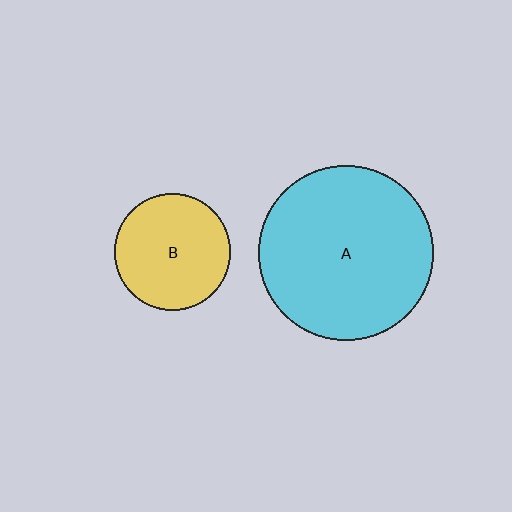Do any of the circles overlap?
No, none of the circles overlap.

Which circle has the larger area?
Circle A (cyan).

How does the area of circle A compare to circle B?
Approximately 2.3 times.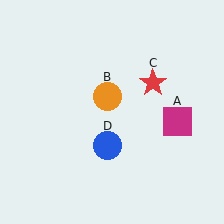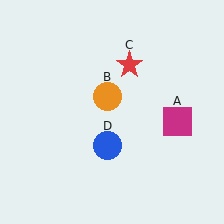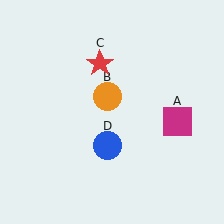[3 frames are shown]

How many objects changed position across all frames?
1 object changed position: red star (object C).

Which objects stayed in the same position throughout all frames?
Magenta square (object A) and orange circle (object B) and blue circle (object D) remained stationary.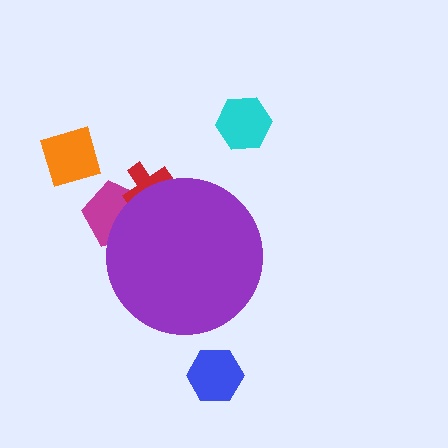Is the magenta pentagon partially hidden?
Yes, the magenta pentagon is partially hidden behind the purple circle.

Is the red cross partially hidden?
Yes, the red cross is partially hidden behind the purple circle.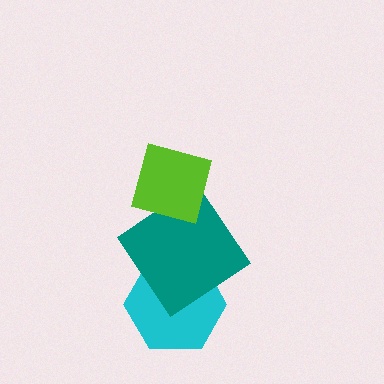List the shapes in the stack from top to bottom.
From top to bottom: the lime square, the teal diamond, the cyan hexagon.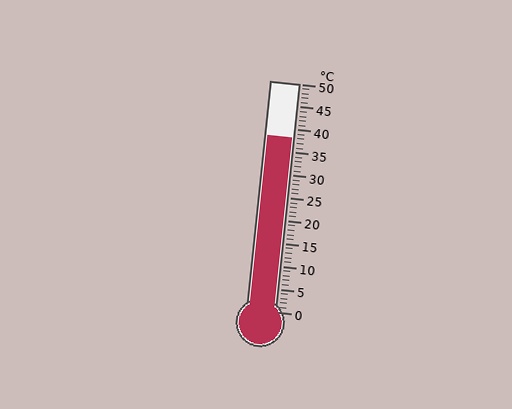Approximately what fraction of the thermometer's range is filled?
The thermometer is filled to approximately 75% of its range.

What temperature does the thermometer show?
The thermometer shows approximately 38°C.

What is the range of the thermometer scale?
The thermometer scale ranges from 0°C to 50°C.